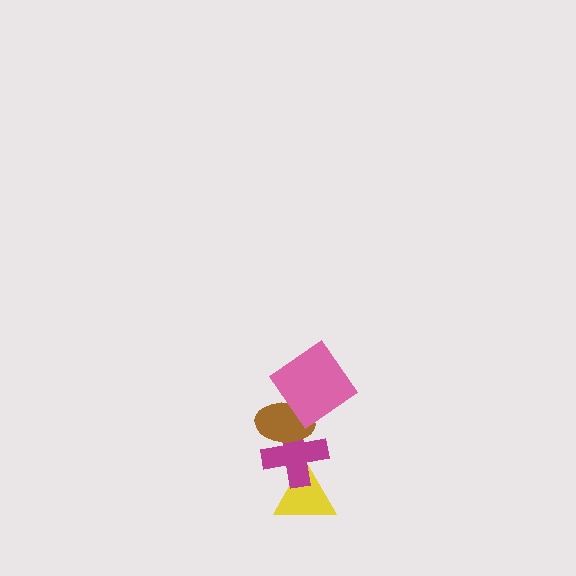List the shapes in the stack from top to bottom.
From top to bottom: the pink diamond, the brown ellipse, the magenta cross, the yellow triangle.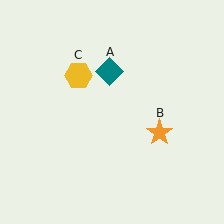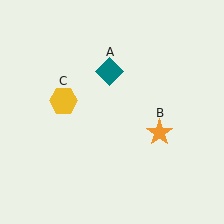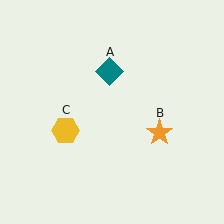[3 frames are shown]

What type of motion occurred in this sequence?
The yellow hexagon (object C) rotated counterclockwise around the center of the scene.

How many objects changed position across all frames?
1 object changed position: yellow hexagon (object C).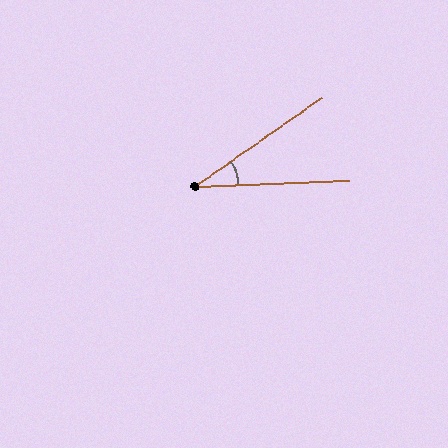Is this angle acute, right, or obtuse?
It is acute.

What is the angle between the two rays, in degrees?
Approximately 33 degrees.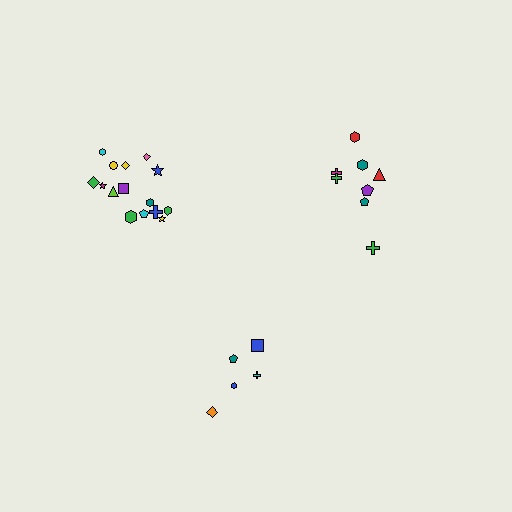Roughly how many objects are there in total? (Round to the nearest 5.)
Roughly 30 objects in total.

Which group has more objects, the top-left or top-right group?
The top-left group.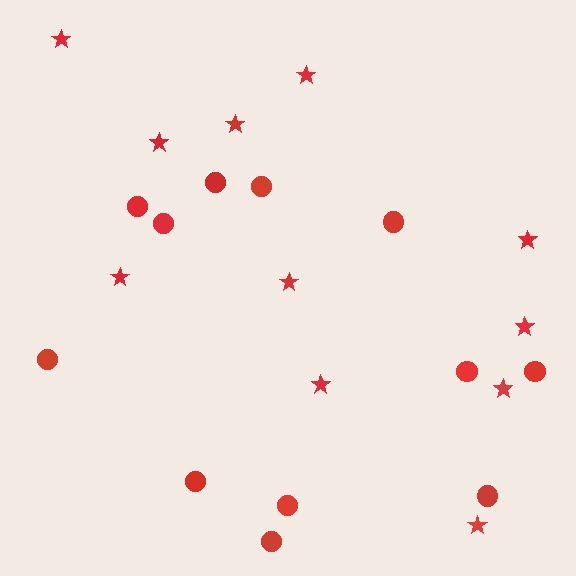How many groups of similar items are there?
There are 2 groups: one group of stars (11) and one group of circles (12).